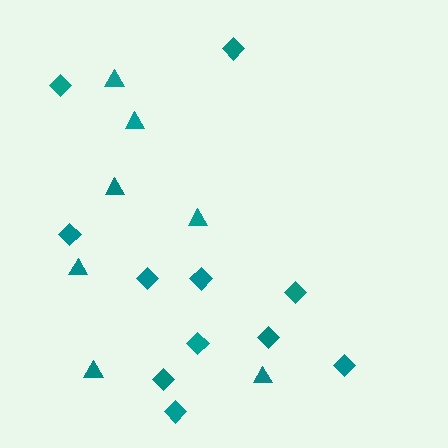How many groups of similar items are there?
There are 2 groups: one group of triangles (7) and one group of diamonds (11).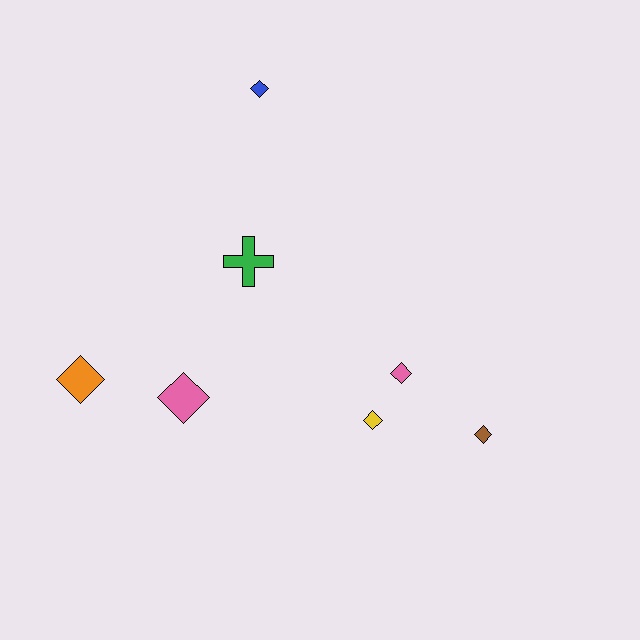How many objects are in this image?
There are 7 objects.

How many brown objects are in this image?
There is 1 brown object.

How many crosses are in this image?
There is 1 cross.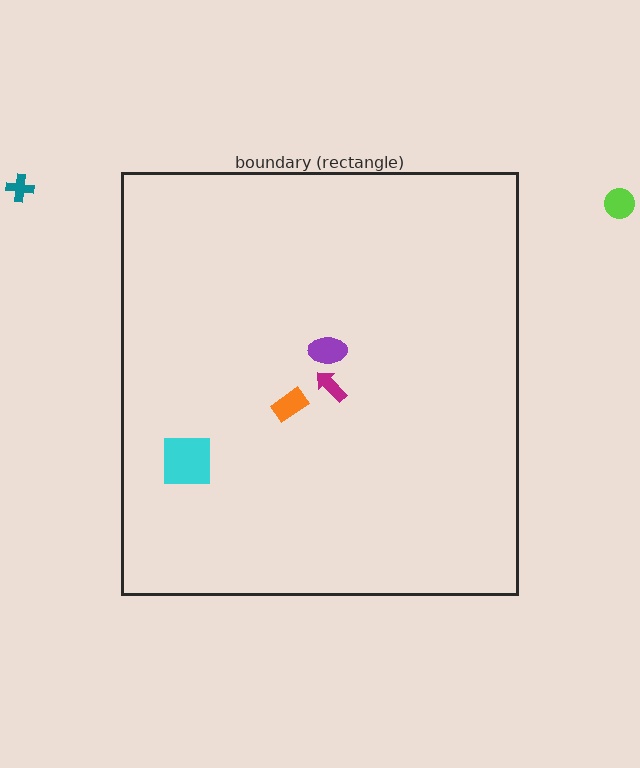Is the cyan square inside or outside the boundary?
Inside.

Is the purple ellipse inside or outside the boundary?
Inside.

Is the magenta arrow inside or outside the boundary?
Inside.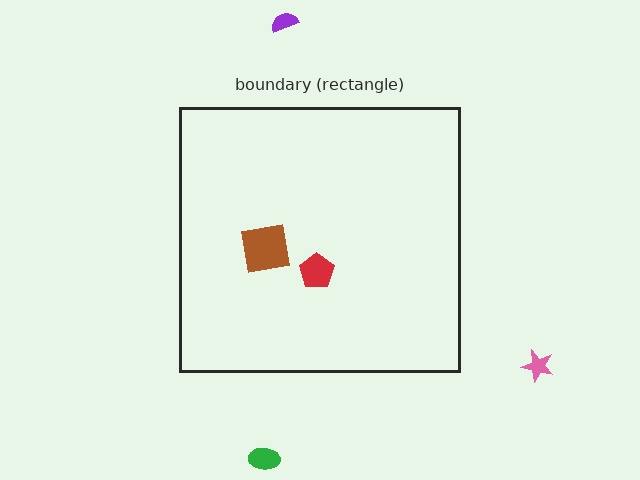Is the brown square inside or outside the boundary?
Inside.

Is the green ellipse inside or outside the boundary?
Outside.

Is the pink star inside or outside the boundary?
Outside.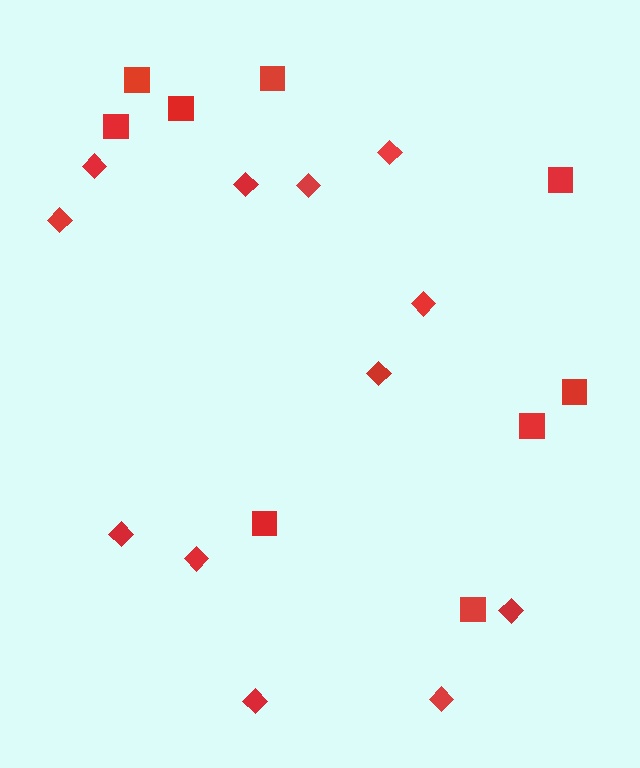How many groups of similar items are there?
There are 2 groups: one group of squares (9) and one group of diamonds (12).